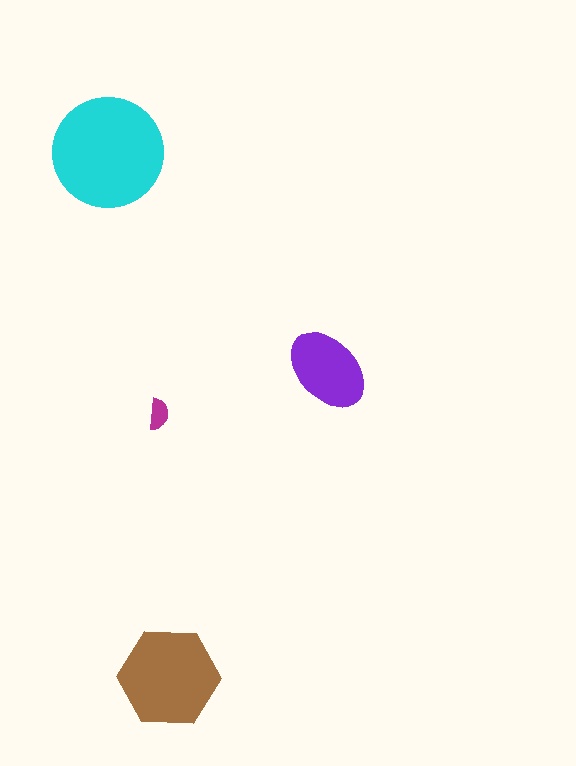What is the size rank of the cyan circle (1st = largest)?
1st.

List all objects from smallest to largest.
The magenta semicircle, the purple ellipse, the brown hexagon, the cyan circle.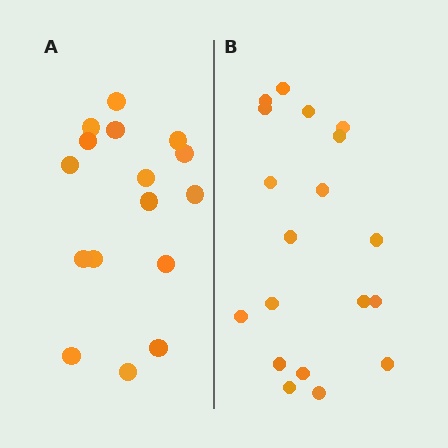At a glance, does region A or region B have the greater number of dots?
Region B (the right region) has more dots.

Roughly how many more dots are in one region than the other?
Region B has just a few more — roughly 2 or 3 more dots than region A.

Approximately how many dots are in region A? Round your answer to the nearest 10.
About 20 dots. (The exact count is 16, which rounds to 20.)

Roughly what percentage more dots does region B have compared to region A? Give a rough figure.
About 20% more.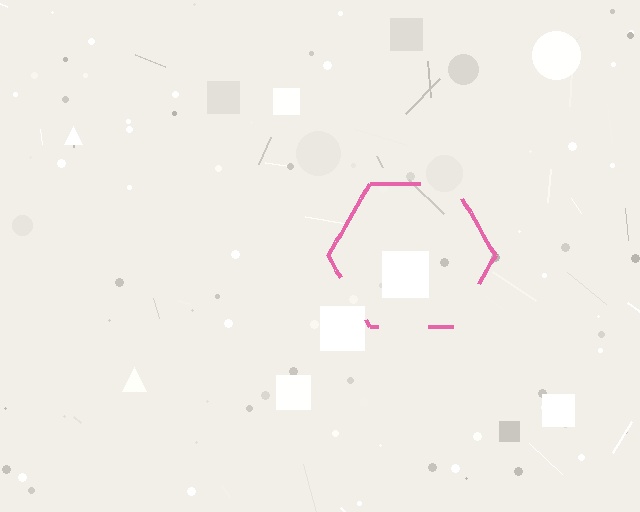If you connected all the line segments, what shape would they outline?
They would outline a hexagon.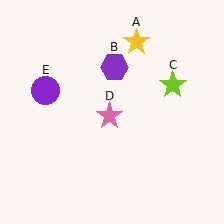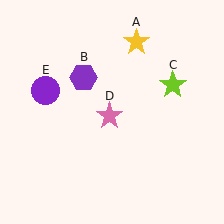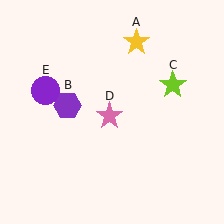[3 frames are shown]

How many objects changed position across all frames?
1 object changed position: purple hexagon (object B).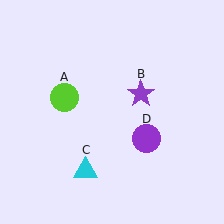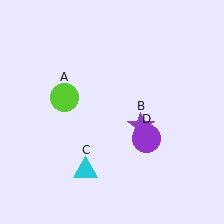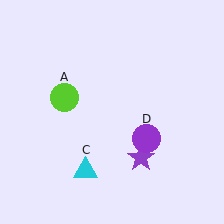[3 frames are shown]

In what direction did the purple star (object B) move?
The purple star (object B) moved down.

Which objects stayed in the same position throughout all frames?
Lime circle (object A) and cyan triangle (object C) and purple circle (object D) remained stationary.